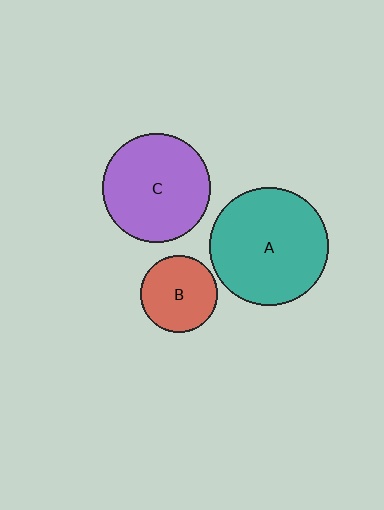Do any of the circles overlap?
No, none of the circles overlap.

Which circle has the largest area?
Circle A (teal).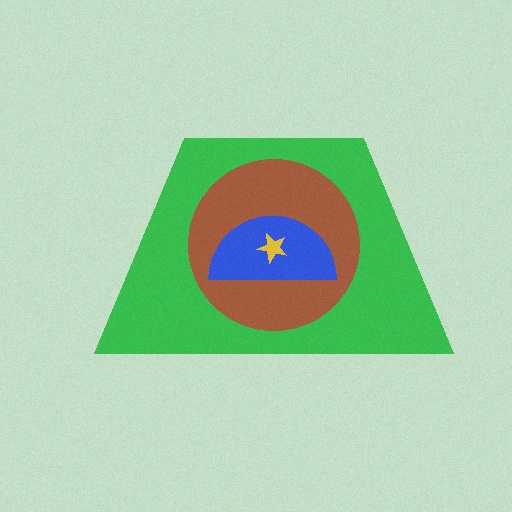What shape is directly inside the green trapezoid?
The brown circle.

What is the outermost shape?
The green trapezoid.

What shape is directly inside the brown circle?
The blue semicircle.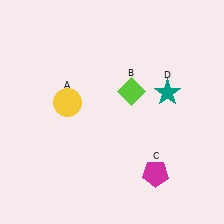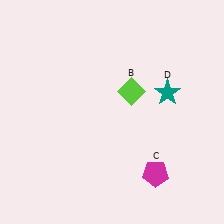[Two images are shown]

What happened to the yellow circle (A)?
The yellow circle (A) was removed in Image 2. It was in the top-left area of Image 1.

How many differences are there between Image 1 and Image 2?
There is 1 difference between the two images.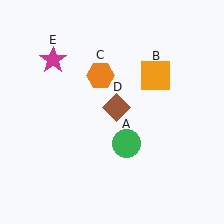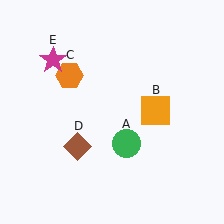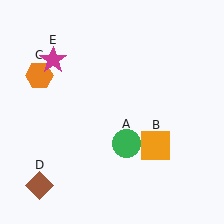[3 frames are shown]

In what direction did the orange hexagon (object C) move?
The orange hexagon (object C) moved left.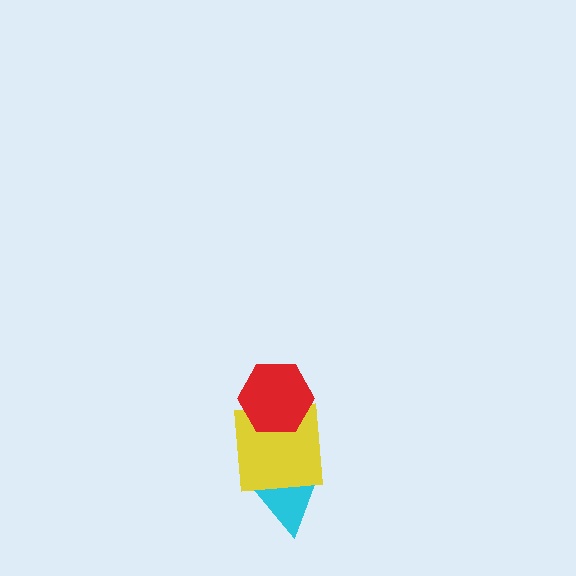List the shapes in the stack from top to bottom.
From top to bottom: the red hexagon, the yellow square, the cyan triangle.